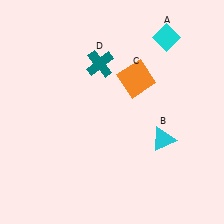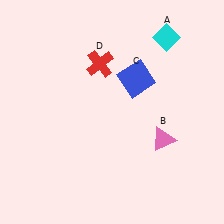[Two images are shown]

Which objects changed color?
B changed from cyan to pink. C changed from orange to blue. D changed from teal to red.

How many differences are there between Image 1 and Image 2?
There are 3 differences between the two images.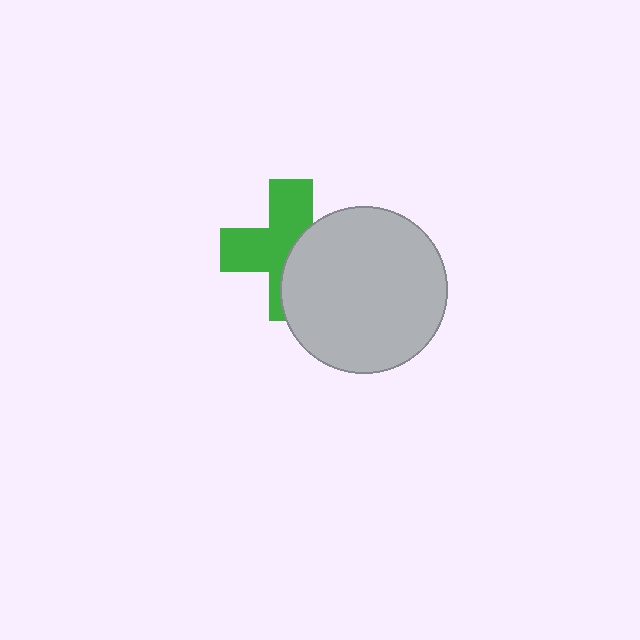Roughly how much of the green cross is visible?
About half of it is visible (roughly 56%).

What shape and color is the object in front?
The object in front is a light gray circle.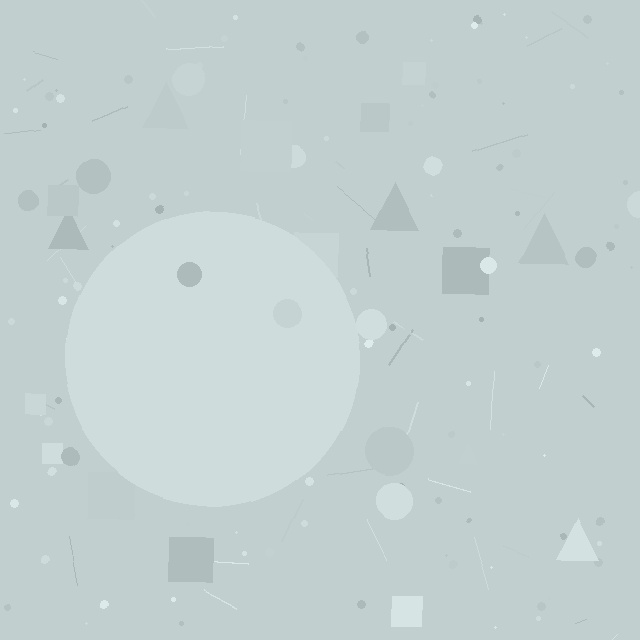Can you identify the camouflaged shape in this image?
The camouflaged shape is a circle.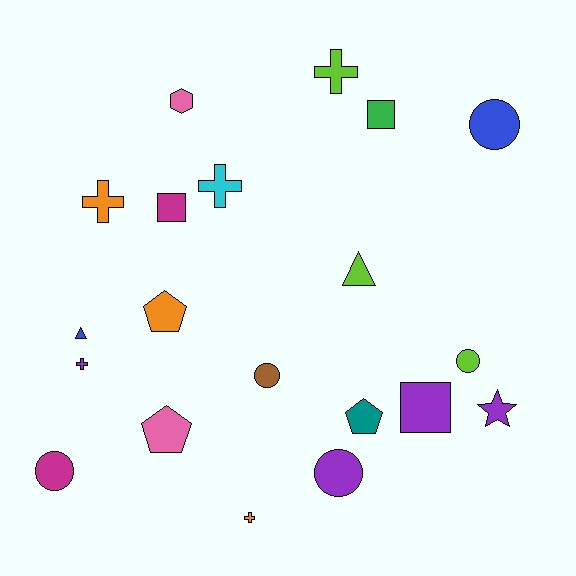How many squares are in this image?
There are 3 squares.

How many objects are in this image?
There are 20 objects.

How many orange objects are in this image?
There are 3 orange objects.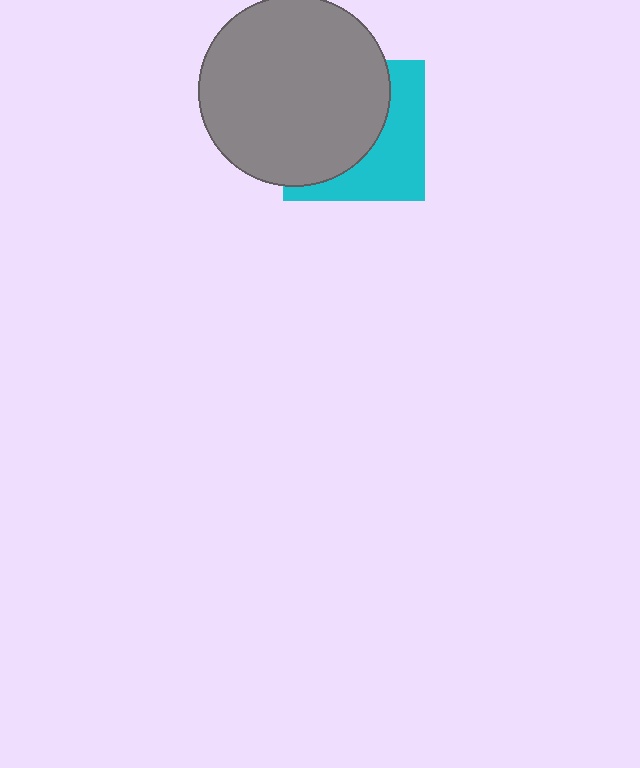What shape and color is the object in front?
The object in front is a gray circle.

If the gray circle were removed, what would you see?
You would see the complete cyan square.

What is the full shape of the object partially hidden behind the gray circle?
The partially hidden object is a cyan square.